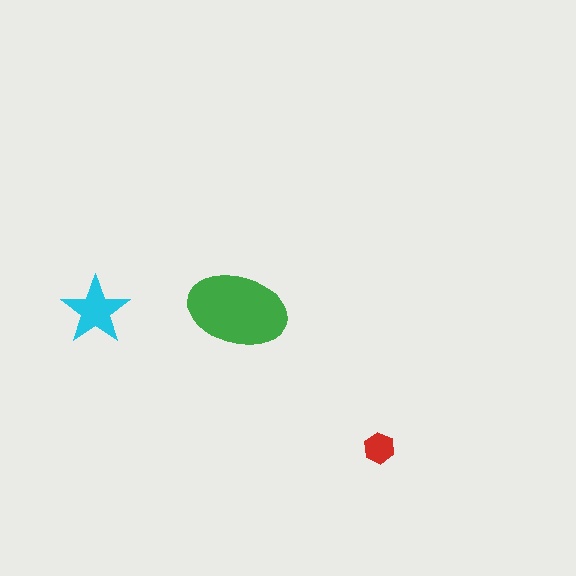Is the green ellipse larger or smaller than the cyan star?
Larger.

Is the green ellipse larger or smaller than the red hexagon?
Larger.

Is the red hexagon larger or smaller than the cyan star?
Smaller.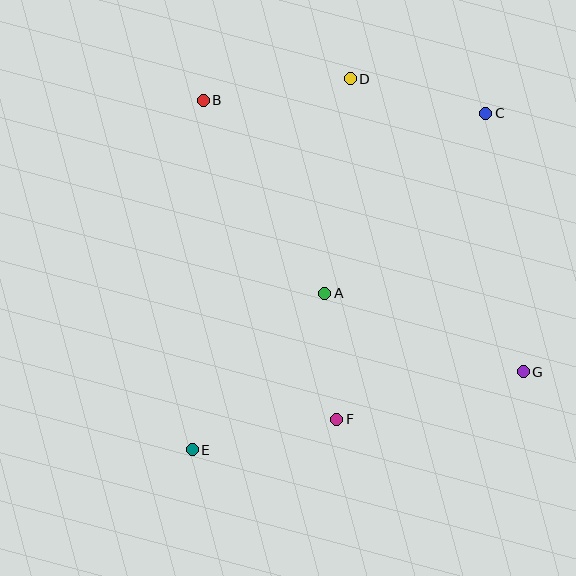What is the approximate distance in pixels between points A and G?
The distance between A and G is approximately 214 pixels.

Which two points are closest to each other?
Points A and F are closest to each other.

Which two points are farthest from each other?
Points C and E are farthest from each other.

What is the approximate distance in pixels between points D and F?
The distance between D and F is approximately 341 pixels.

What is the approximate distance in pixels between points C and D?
The distance between C and D is approximately 140 pixels.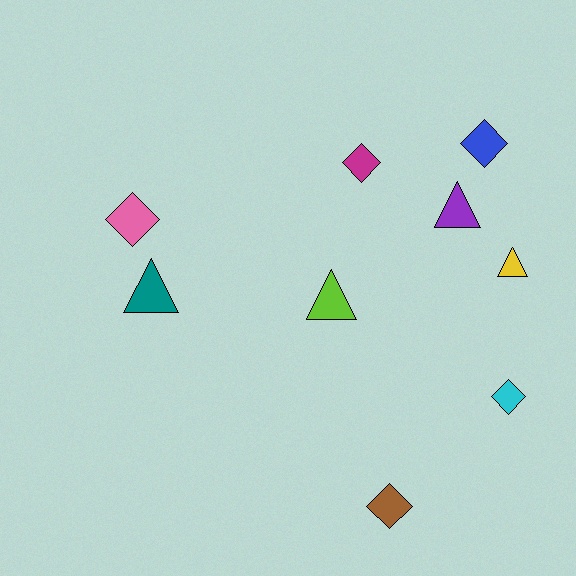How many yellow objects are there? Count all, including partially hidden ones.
There is 1 yellow object.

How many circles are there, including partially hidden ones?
There are no circles.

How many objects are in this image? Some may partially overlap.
There are 9 objects.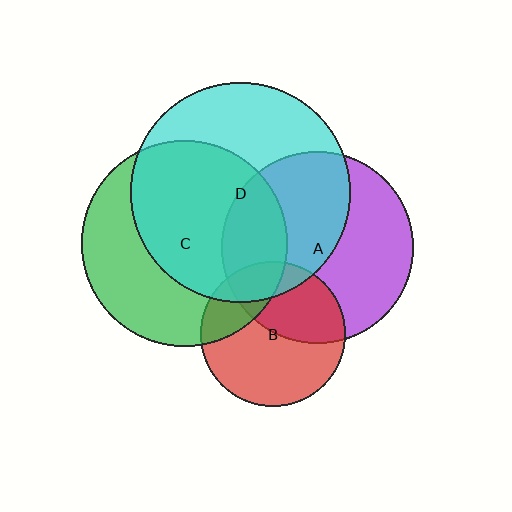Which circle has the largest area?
Circle D (cyan).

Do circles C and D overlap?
Yes.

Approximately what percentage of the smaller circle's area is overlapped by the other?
Approximately 60%.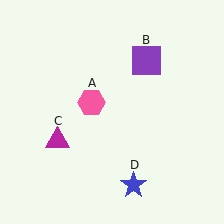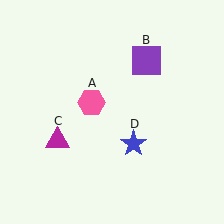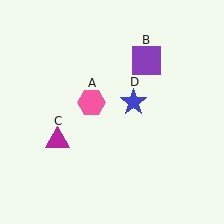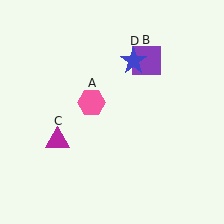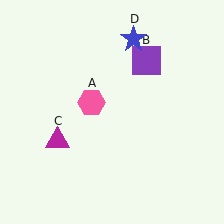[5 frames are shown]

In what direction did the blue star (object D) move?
The blue star (object D) moved up.